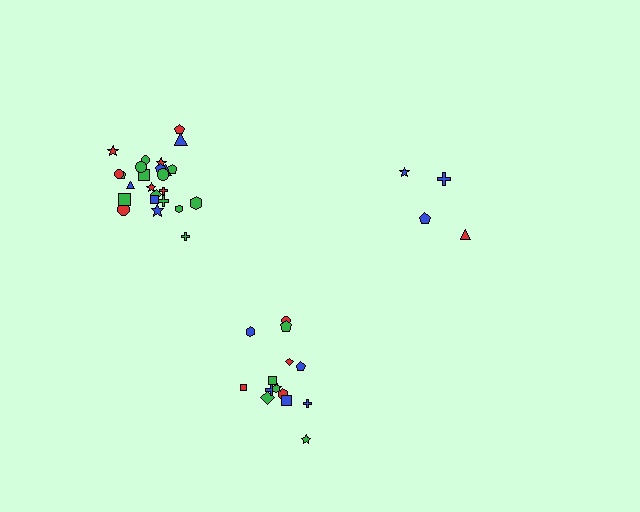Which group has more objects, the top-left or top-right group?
The top-left group.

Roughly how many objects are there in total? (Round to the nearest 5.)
Roughly 45 objects in total.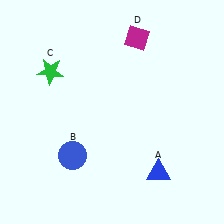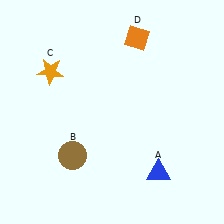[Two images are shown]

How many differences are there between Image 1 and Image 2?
There are 3 differences between the two images.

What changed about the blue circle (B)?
In Image 1, B is blue. In Image 2, it changed to brown.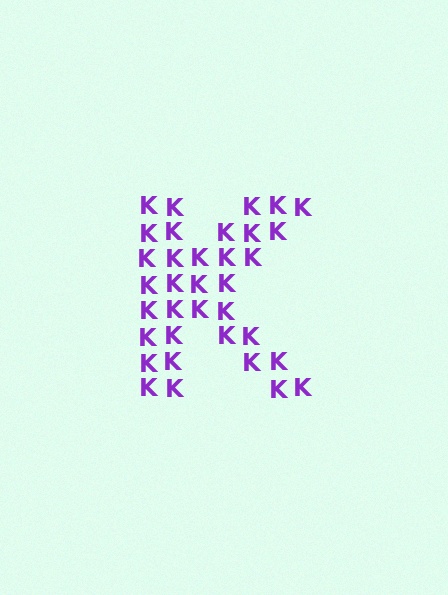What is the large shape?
The large shape is the letter K.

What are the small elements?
The small elements are letter K's.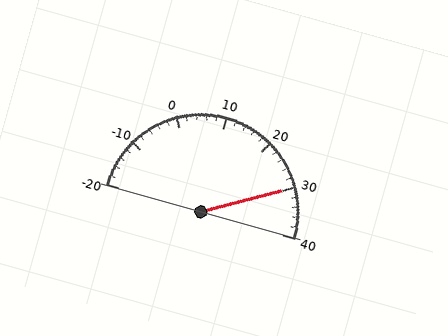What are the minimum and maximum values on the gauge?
The gauge ranges from -20 to 40.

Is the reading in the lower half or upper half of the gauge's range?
The reading is in the upper half of the range (-20 to 40).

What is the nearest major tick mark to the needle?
The nearest major tick mark is 30.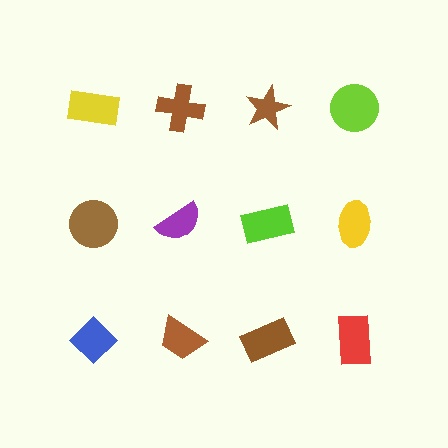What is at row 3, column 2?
A brown trapezoid.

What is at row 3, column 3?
A brown rectangle.